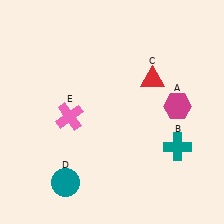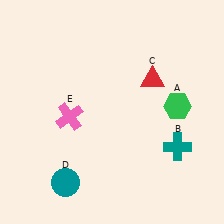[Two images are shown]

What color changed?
The hexagon (A) changed from magenta in Image 1 to green in Image 2.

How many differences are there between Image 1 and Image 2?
There is 1 difference between the two images.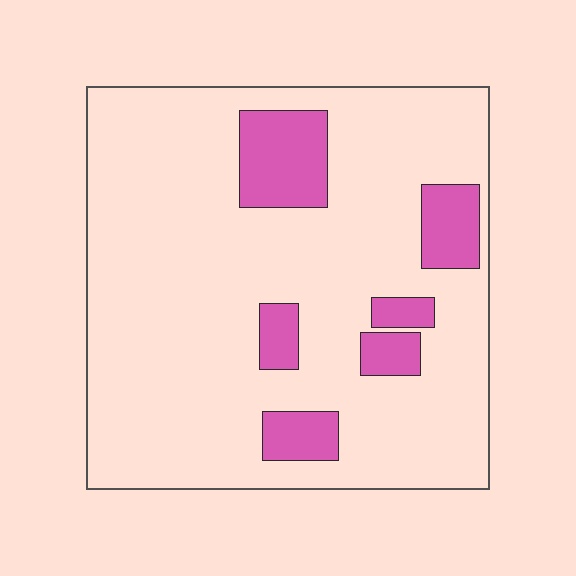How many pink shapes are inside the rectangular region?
6.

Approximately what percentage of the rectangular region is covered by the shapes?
Approximately 15%.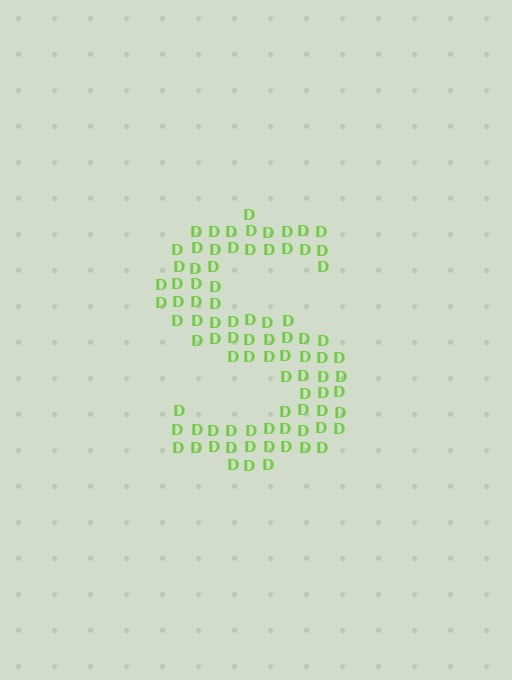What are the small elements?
The small elements are letter D's.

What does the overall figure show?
The overall figure shows the letter S.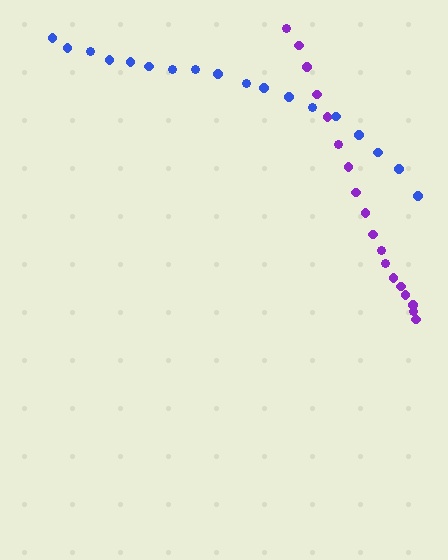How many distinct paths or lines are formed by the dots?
There are 2 distinct paths.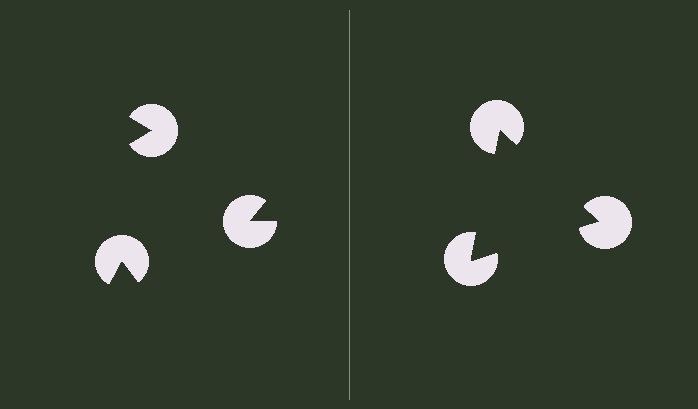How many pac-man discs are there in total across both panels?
6 — 3 on each side.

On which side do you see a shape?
An illusory triangle appears on the right side. On the left side the wedge cuts are rotated, so no coherent shape forms.